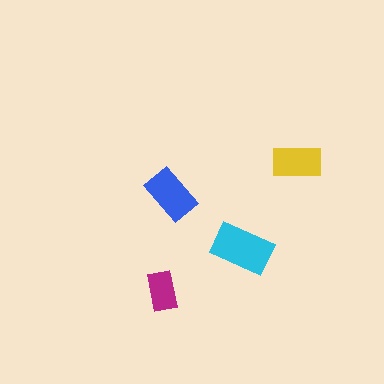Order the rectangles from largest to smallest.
the cyan one, the blue one, the yellow one, the magenta one.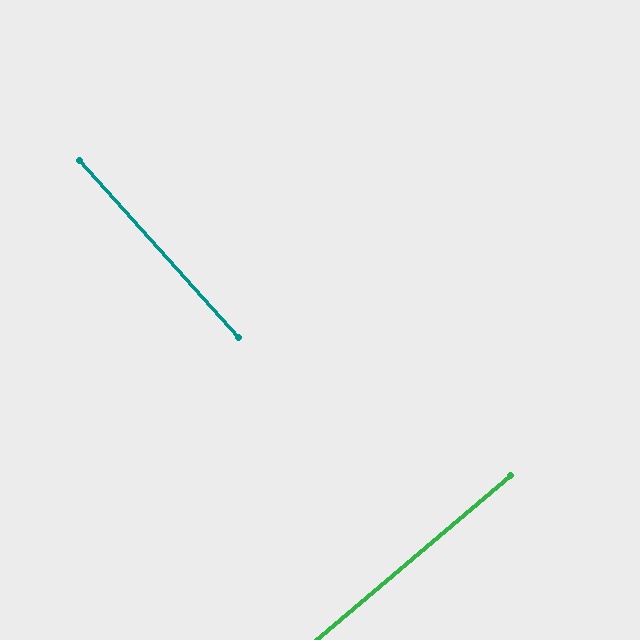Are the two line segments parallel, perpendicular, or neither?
Perpendicular — they meet at approximately 88°.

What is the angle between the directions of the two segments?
Approximately 88 degrees.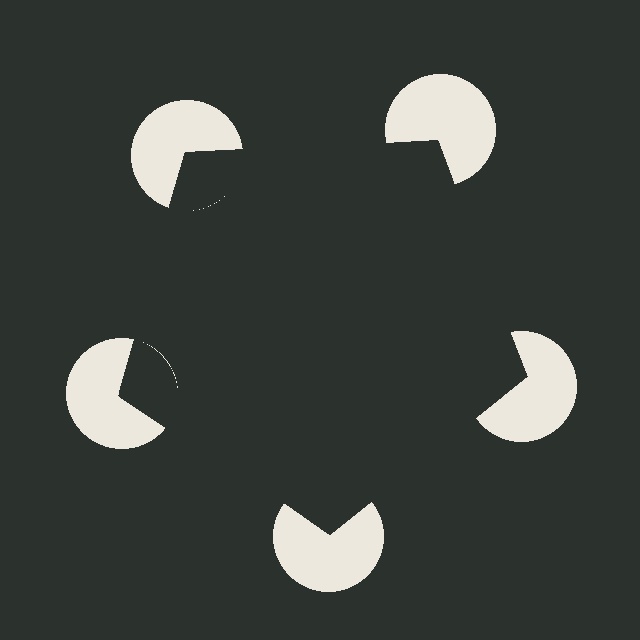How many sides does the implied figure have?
5 sides.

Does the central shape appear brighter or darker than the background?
It typically appears slightly darker than the background, even though no actual brightness change is drawn.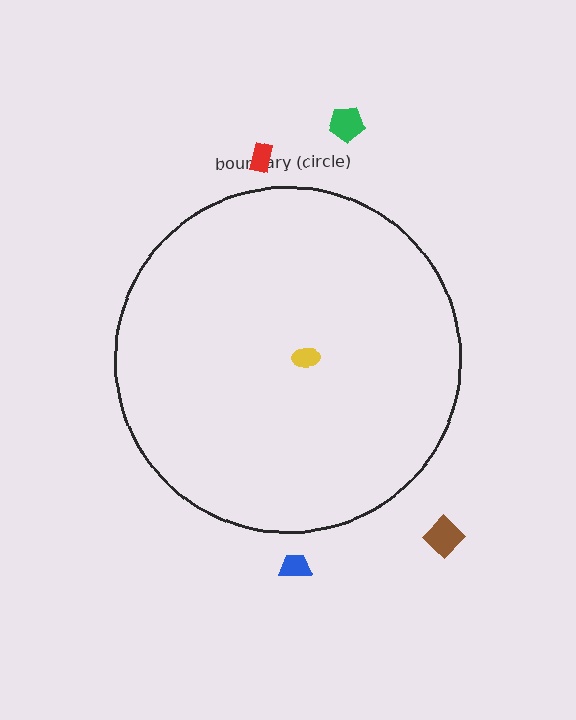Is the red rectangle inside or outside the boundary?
Outside.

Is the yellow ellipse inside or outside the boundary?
Inside.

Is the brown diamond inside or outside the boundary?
Outside.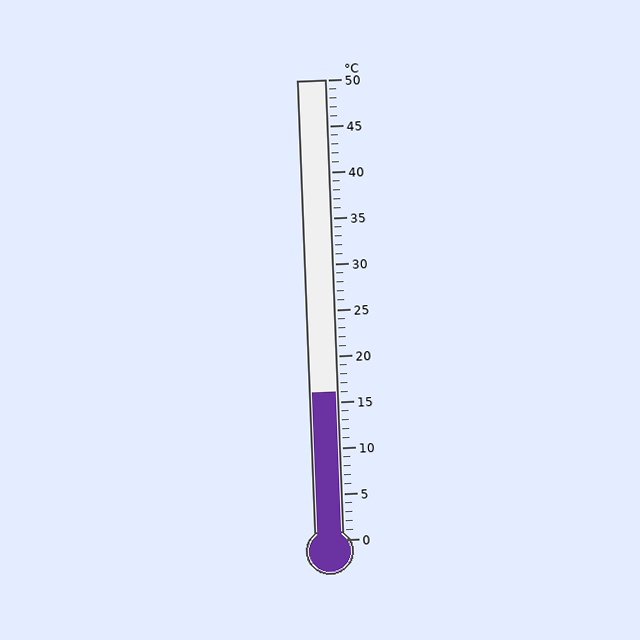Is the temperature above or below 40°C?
The temperature is below 40°C.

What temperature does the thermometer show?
The thermometer shows approximately 16°C.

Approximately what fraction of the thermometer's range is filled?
The thermometer is filled to approximately 30% of its range.